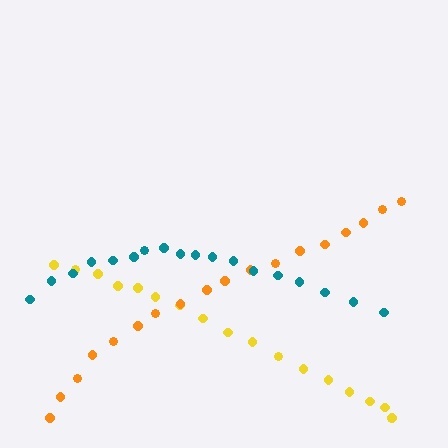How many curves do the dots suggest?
There are 3 distinct paths.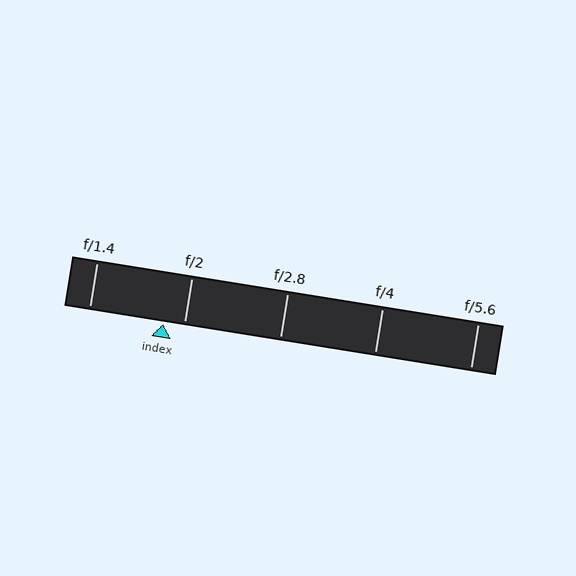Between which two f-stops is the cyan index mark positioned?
The index mark is between f/1.4 and f/2.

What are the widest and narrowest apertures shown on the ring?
The widest aperture shown is f/1.4 and the narrowest is f/5.6.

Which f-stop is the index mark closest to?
The index mark is closest to f/2.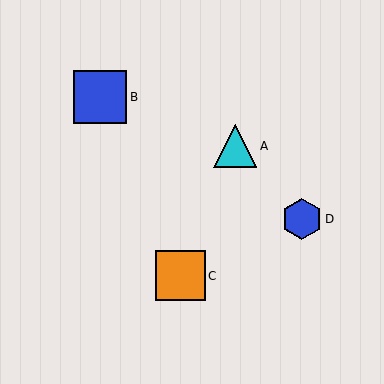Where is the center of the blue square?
The center of the blue square is at (100, 97).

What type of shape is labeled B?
Shape B is a blue square.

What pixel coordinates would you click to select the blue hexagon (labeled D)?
Click at (302, 219) to select the blue hexagon D.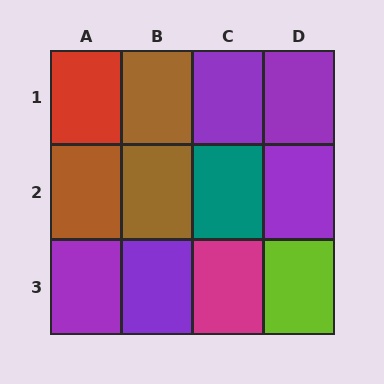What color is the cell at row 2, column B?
Brown.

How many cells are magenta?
1 cell is magenta.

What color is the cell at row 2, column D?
Purple.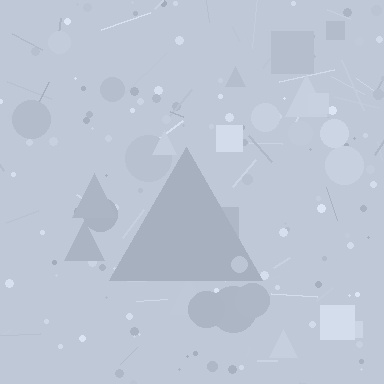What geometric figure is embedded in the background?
A triangle is embedded in the background.